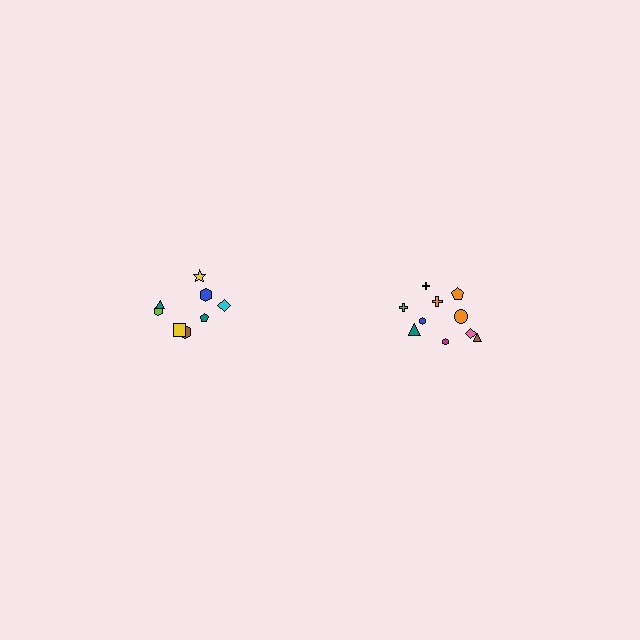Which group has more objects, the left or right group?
The right group.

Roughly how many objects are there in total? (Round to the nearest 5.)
Roughly 20 objects in total.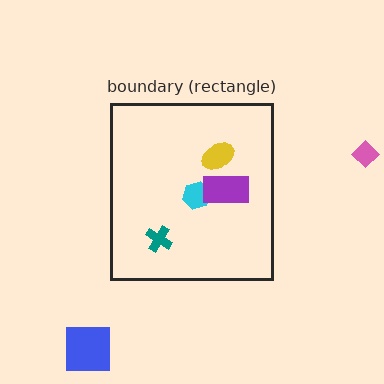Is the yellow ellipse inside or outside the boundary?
Inside.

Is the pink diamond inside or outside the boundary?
Outside.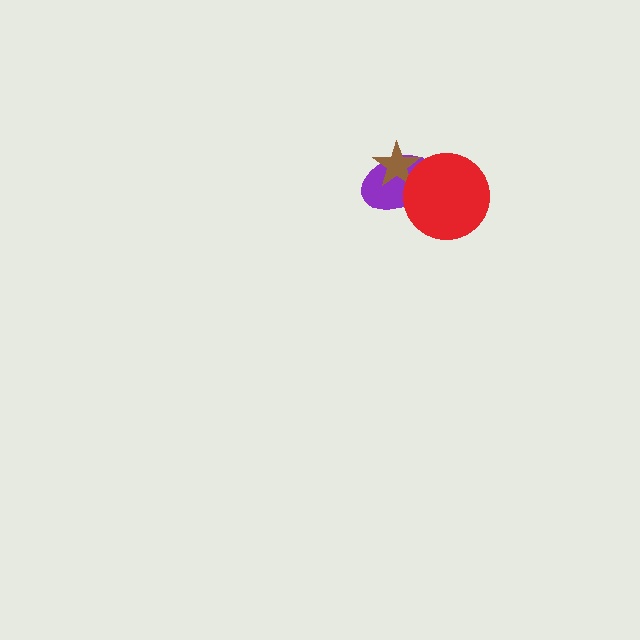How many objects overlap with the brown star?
2 objects overlap with the brown star.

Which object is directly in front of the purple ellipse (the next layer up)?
The brown star is directly in front of the purple ellipse.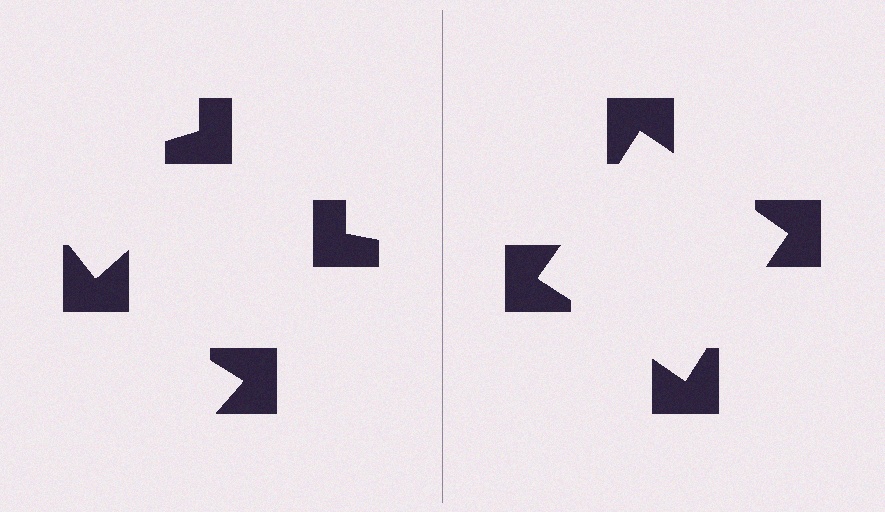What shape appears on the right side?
An illusory square.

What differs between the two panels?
The notched squares are positioned identically on both sides; only the wedge orientations differ. On the right they align to a square; on the left they are misaligned.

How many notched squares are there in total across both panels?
8 — 4 on each side.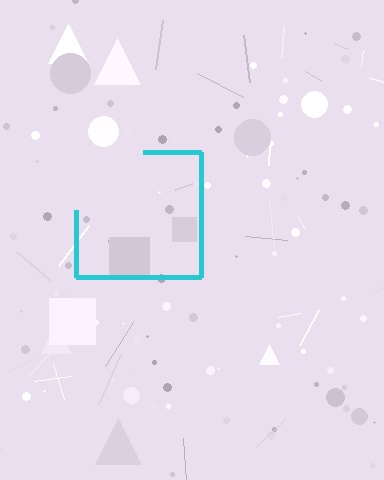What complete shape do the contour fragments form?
The contour fragments form a square.